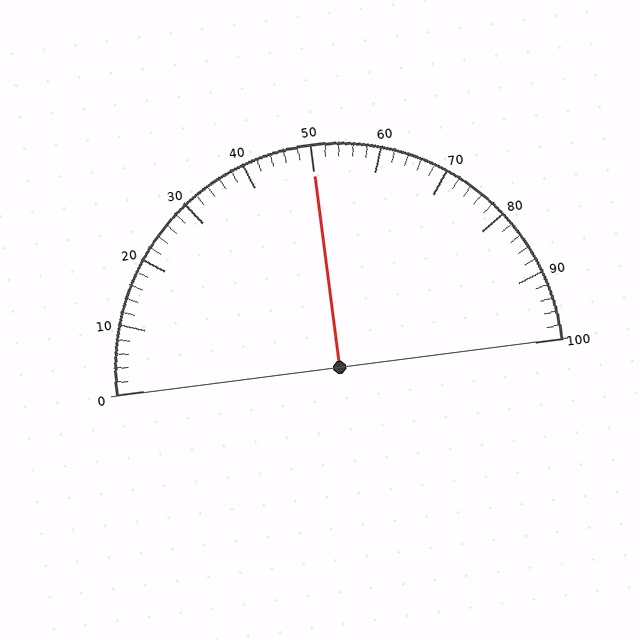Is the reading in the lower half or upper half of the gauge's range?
The reading is in the upper half of the range (0 to 100).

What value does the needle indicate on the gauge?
The needle indicates approximately 50.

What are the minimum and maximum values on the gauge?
The gauge ranges from 0 to 100.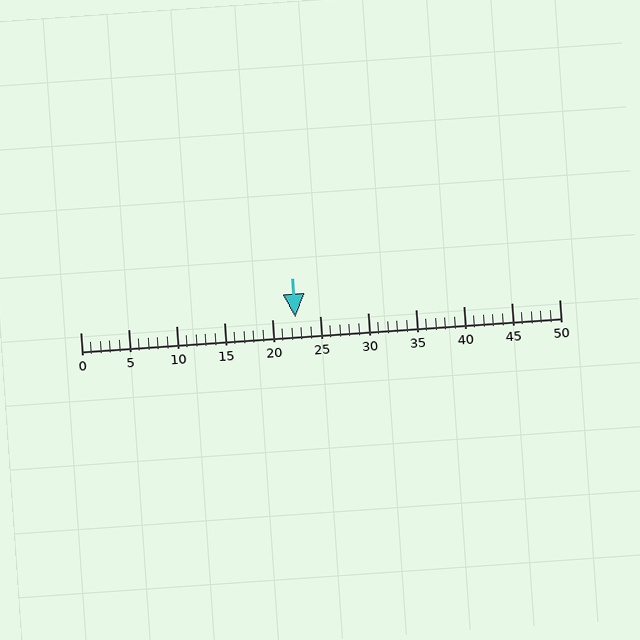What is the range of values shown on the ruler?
The ruler shows values from 0 to 50.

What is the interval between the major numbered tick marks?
The major tick marks are spaced 5 units apart.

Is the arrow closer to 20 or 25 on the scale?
The arrow is closer to 20.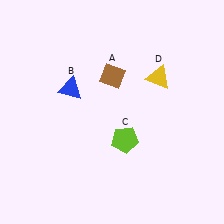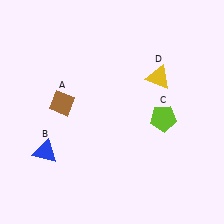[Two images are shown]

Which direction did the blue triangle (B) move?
The blue triangle (B) moved down.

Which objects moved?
The objects that moved are: the brown diamond (A), the blue triangle (B), the lime pentagon (C).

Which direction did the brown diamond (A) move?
The brown diamond (A) moved left.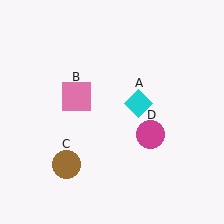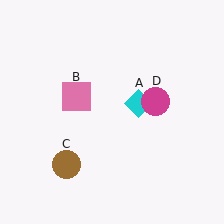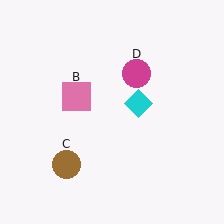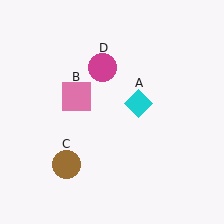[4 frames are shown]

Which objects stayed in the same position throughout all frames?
Cyan diamond (object A) and pink square (object B) and brown circle (object C) remained stationary.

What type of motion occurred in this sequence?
The magenta circle (object D) rotated counterclockwise around the center of the scene.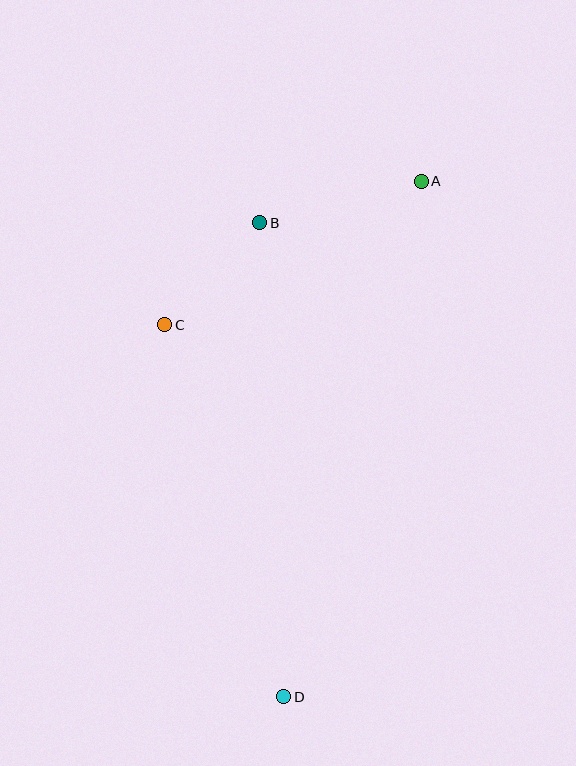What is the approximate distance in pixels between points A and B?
The distance between A and B is approximately 167 pixels.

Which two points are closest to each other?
Points B and C are closest to each other.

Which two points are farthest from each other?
Points A and D are farthest from each other.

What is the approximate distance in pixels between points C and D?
The distance between C and D is approximately 390 pixels.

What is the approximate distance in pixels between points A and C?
The distance between A and C is approximately 294 pixels.